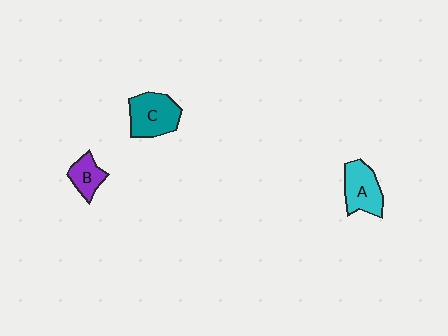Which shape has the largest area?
Shape C (teal).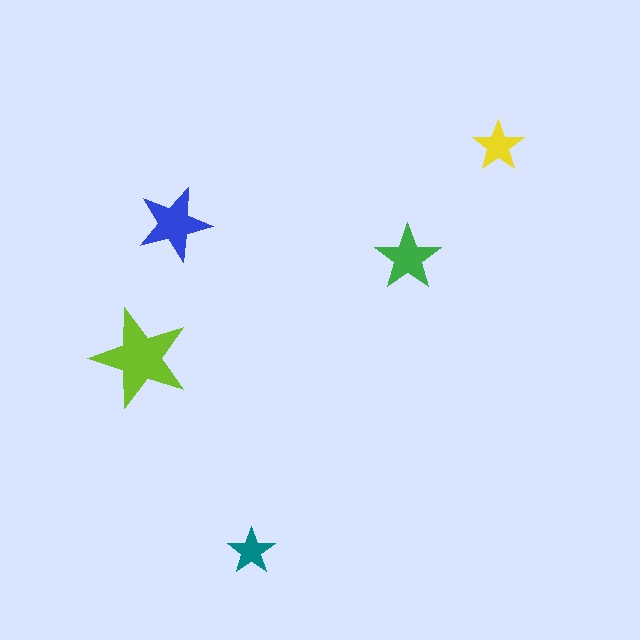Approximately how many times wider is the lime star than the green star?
About 1.5 times wider.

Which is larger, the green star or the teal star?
The green one.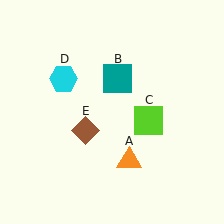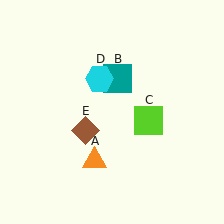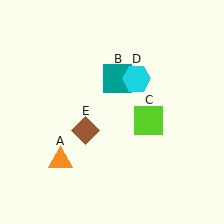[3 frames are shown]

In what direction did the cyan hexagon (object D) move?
The cyan hexagon (object D) moved right.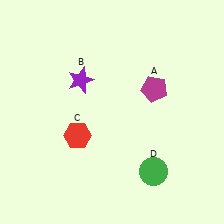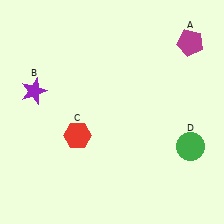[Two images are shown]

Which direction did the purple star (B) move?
The purple star (B) moved left.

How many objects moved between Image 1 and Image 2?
3 objects moved between the two images.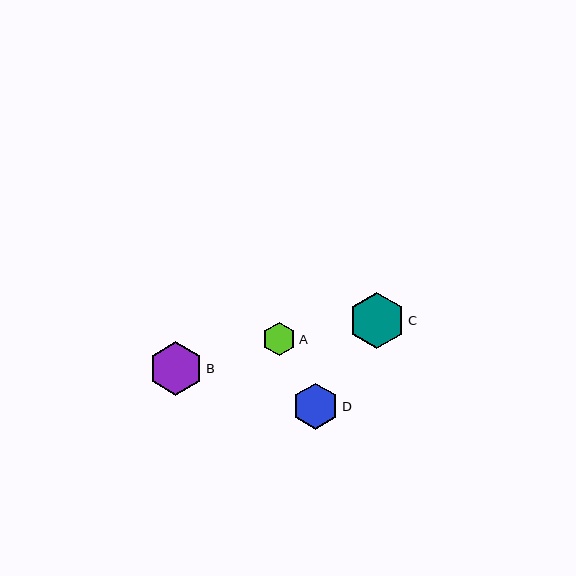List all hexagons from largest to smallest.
From largest to smallest: C, B, D, A.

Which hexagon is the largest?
Hexagon C is the largest with a size of approximately 56 pixels.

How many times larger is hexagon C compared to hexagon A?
Hexagon C is approximately 1.7 times the size of hexagon A.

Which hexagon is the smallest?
Hexagon A is the smallest with a size of approximately 33 pixels.